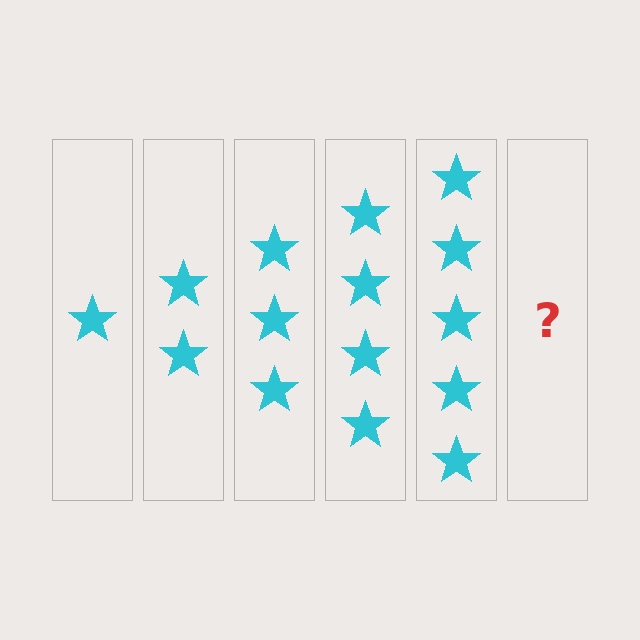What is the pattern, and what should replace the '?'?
The pattern is that each step adds one more star. The '?' should be 6 stars.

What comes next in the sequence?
The next element should be 6 stars.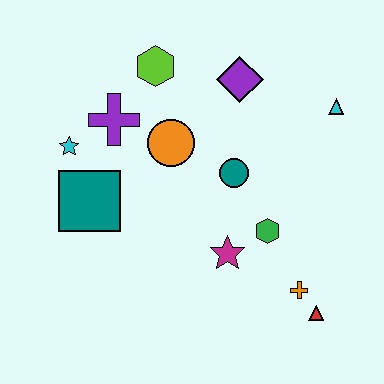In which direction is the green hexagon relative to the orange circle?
The green hexagon is to the right of the orange circle.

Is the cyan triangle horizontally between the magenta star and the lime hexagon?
No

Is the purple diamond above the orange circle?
Yes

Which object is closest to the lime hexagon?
The purple cross is closest to the lime hexagon.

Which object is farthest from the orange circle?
The red triangle is farthest from the orange circle.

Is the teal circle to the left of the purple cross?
No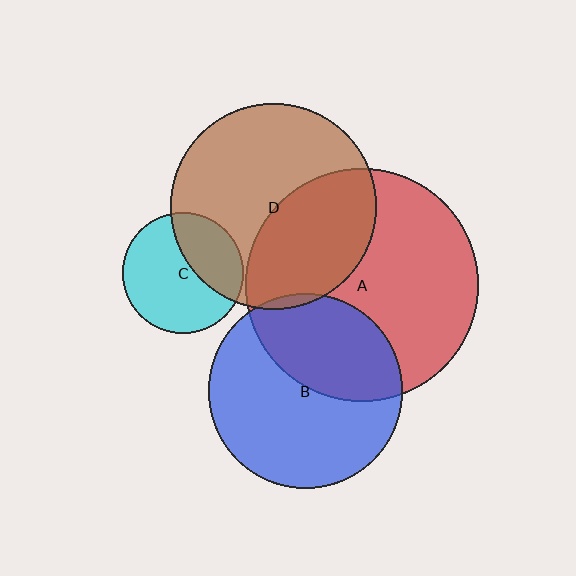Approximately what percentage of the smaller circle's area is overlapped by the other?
Approximately 40%.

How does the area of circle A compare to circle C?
Approximately 3.7 times.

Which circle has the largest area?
Circle A (red).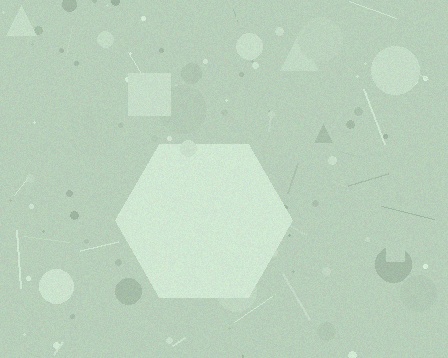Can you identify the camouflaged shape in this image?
The camouflaged shape is a hexagon.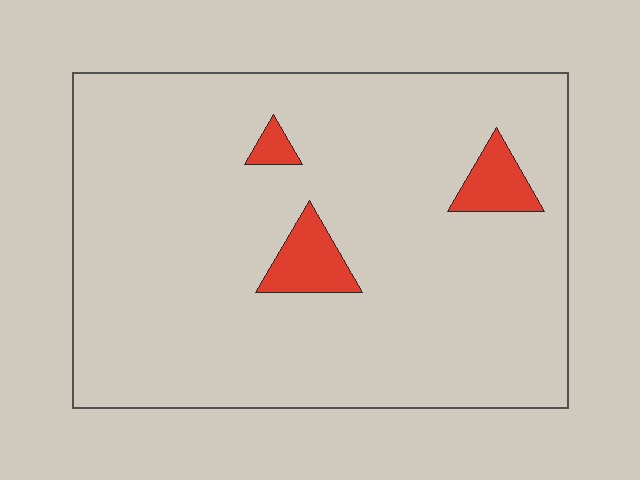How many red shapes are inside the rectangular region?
3.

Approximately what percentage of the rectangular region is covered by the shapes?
Approximately 5%.